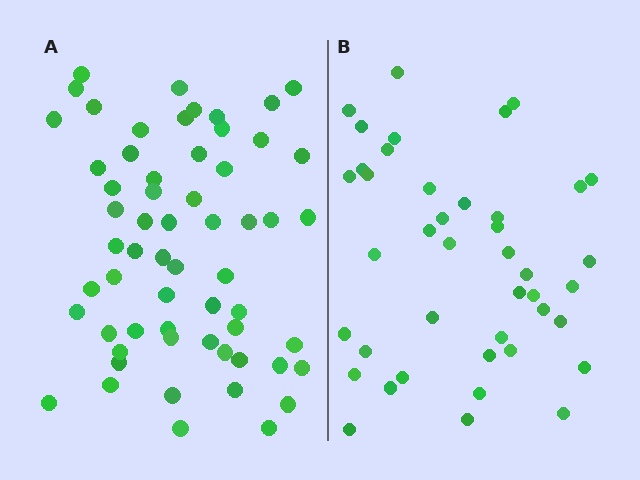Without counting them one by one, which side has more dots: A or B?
Region A (the left region) has more dots.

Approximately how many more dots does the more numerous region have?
Region A has approximately 20 more dots than region B.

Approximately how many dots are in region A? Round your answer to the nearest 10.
About 60 dots.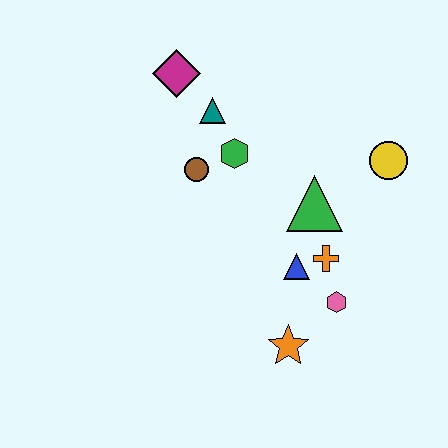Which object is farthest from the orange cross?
The magenta diamond is farthest from the orange cross.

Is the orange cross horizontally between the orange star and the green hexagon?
No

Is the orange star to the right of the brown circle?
Yes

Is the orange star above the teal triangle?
No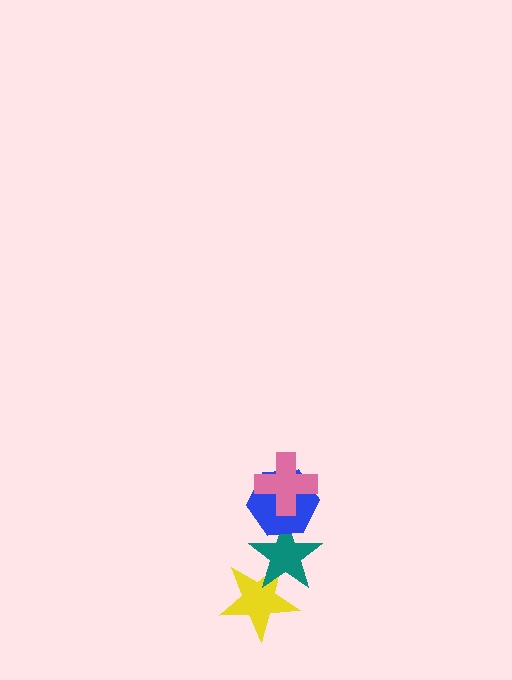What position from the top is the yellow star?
The yellow star is 4th from the top.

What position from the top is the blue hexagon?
The blue hexagon is 2nd from the top.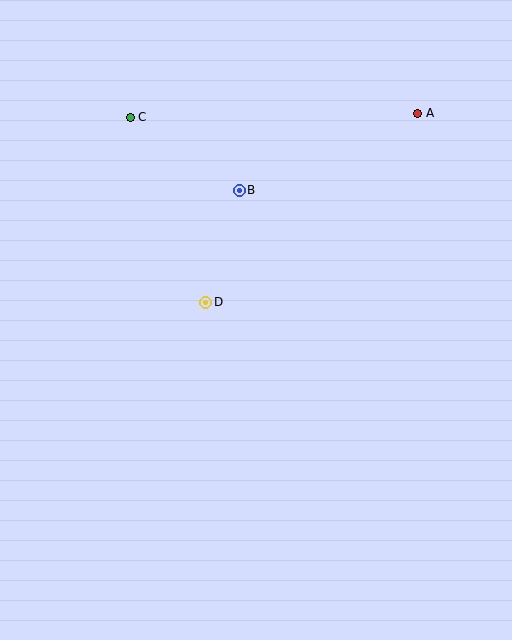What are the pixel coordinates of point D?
Point D is at (206, 302).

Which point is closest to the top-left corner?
Point C is closest to the top-left corner.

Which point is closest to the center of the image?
Point D at (206, 302) is closest to the center.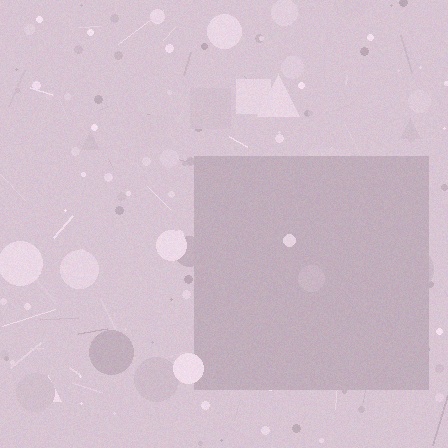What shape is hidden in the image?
A square is hidden in the image.